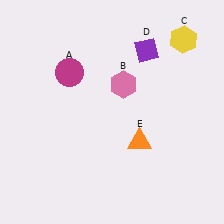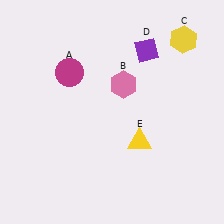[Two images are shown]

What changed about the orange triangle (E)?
In Image 1, E is orange. In Image 2, it changed to yellow.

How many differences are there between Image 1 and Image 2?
There is 1 difference between the two images.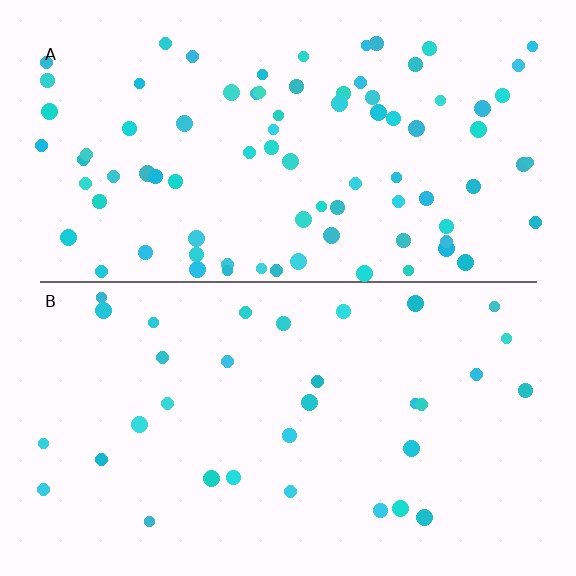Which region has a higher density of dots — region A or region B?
A (the top).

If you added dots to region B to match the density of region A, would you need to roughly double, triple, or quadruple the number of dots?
Approximately triple.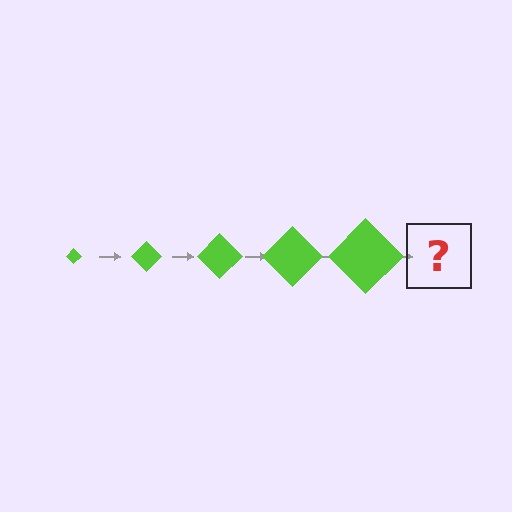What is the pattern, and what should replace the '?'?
The pattern is that the diamond gets progressively larger each step. The '?' should be a lime diamond, larger than the previous one.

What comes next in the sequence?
The next element should be a lime diamond, larger than the previous one.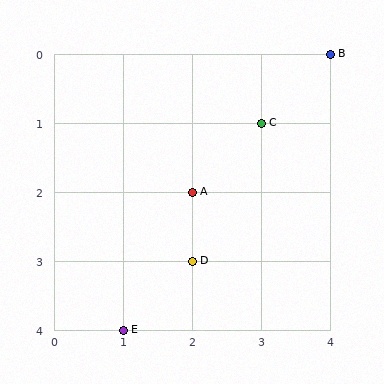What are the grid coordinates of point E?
Point E is at grid coordinates (1, 4).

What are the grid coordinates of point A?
Point A is at grid coordinates (2, 2).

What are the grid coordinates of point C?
Point C is at grid coordinates (3, 1).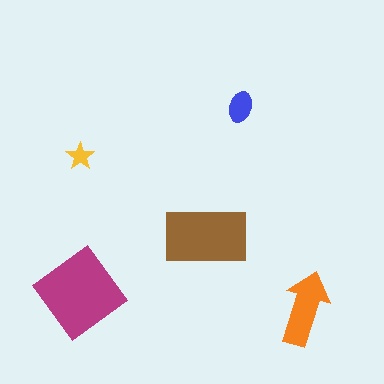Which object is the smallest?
The yellow star.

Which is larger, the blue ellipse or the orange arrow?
The orange arrow.